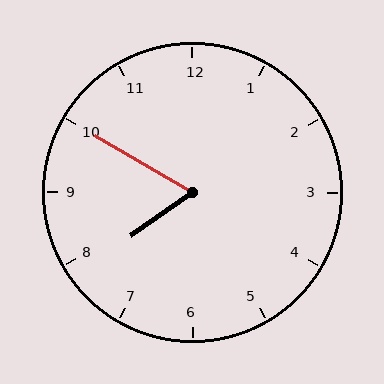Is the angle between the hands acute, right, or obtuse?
It is acute.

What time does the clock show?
7:50.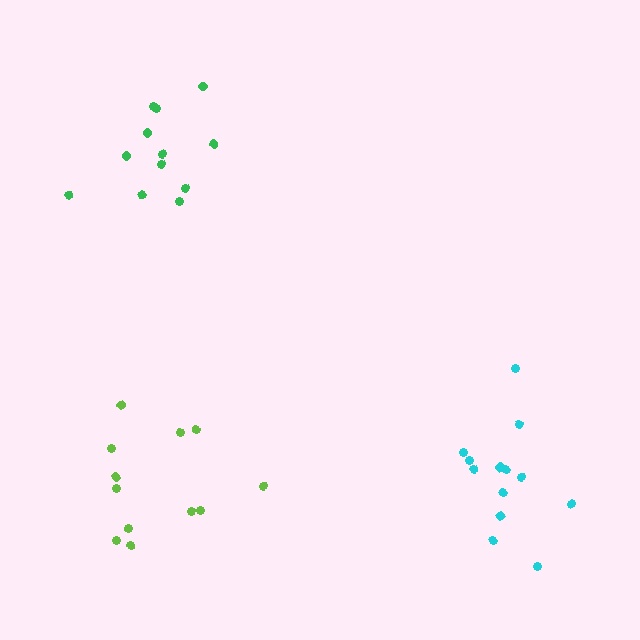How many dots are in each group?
Group 1: 12 dots, Group 2: 13 dots, Group 3: 12 dots (37 total).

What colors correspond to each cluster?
The clusters are colored: green, cyan, lime.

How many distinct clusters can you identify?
There are 3 distinct clusters.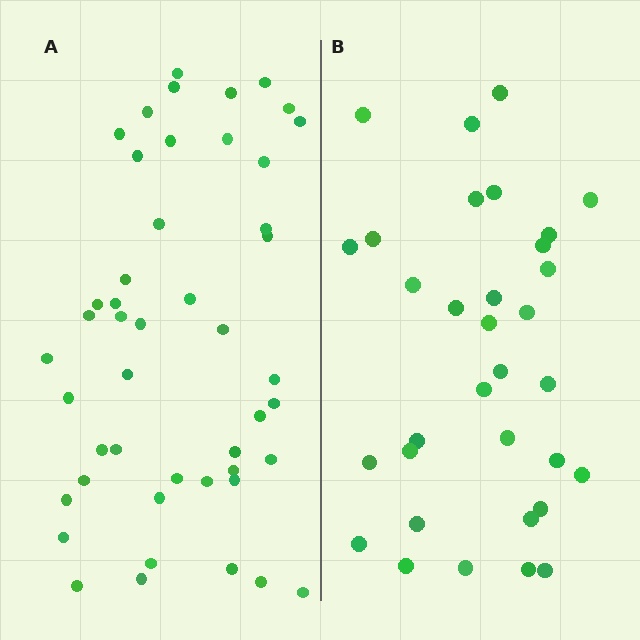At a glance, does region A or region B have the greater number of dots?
Region A (the left region) has more dots.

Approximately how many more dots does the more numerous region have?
Region A has approximately 15 more dots than region B.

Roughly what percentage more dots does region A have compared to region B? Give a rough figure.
About 40% more.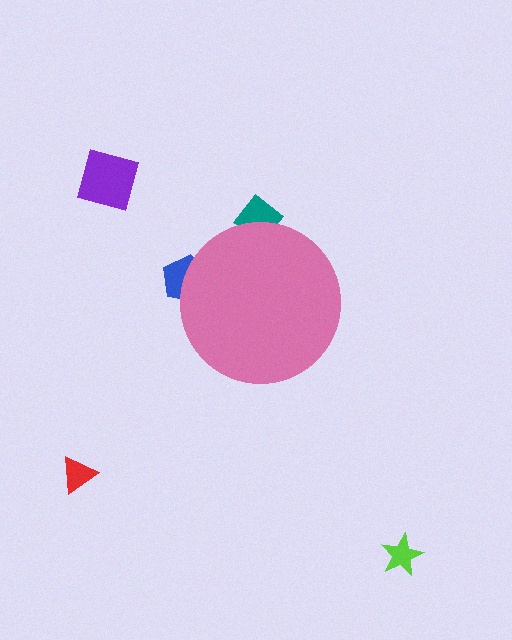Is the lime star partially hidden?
No, the lime star is fully visible.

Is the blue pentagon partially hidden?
Yes, the blue pentagon is partially hidden behind the pink circle.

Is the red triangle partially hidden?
No, the red triangle is fully visible.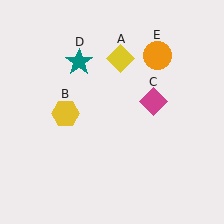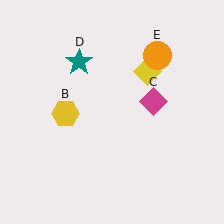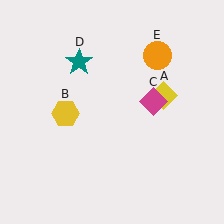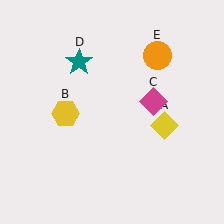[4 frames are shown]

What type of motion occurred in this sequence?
The yellow diamond (object A) rotated clockwise around the center of the scene.